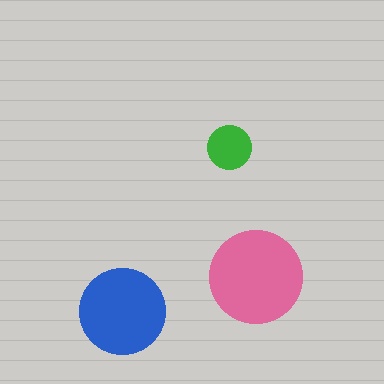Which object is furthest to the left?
The blue circle is leftmost.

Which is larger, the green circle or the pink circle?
The pink one.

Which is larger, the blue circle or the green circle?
The blue one.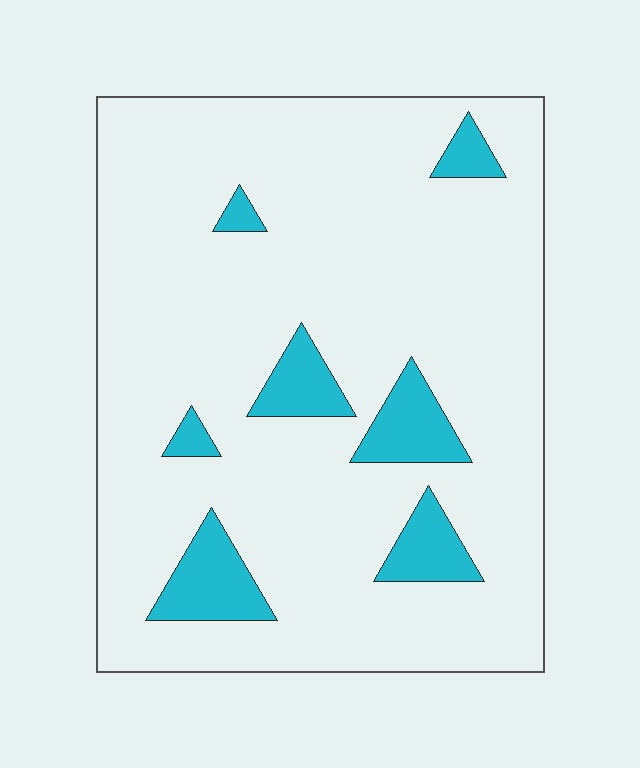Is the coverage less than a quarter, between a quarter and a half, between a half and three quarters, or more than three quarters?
Less than a quarter.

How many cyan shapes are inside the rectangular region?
7.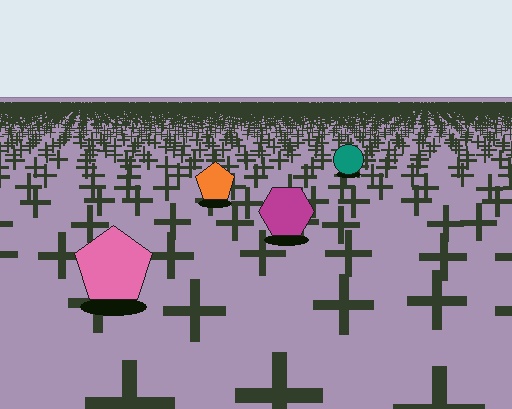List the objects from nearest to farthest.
From nearest to farthest: the pink pentagon, the magenta hexagon, the orange pentagon, the teal circle.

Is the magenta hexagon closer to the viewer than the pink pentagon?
No. The pink pentagon is closer — you can tell from the texture gradient: the ground texture is coarser near it.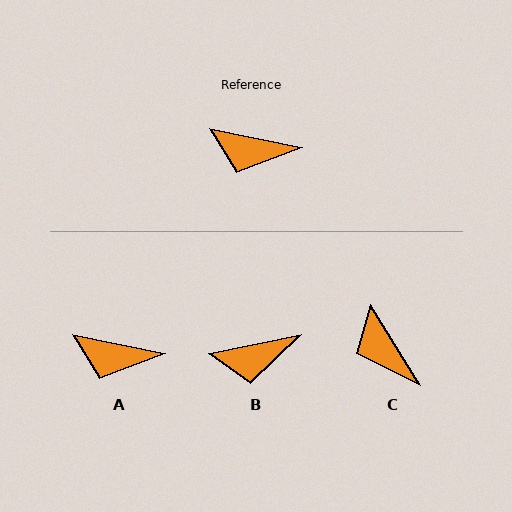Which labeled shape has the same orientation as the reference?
A.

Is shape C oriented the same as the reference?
No, it is off by about 48 degrees.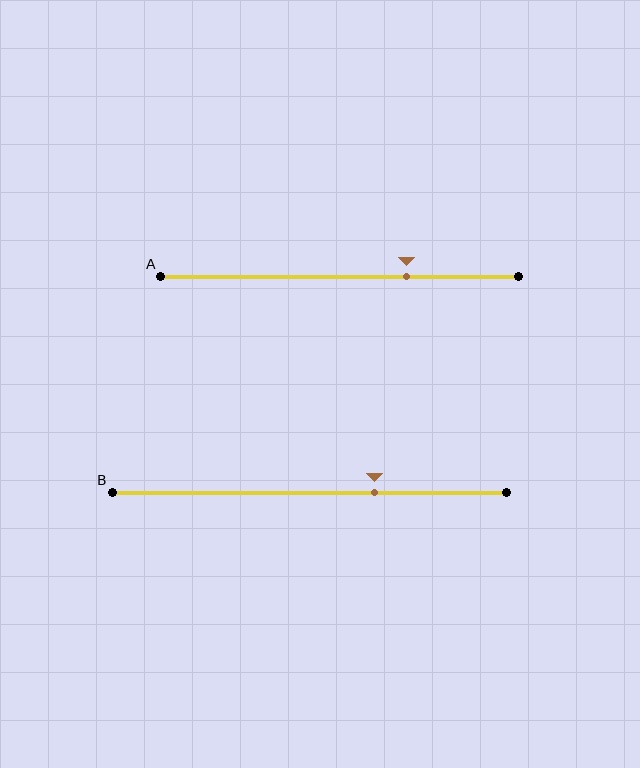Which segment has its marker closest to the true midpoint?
Segment B has its marker closest to the true midpoint.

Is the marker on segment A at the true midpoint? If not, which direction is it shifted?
No, the marker on segment A is shifted to the right by about 19% of the segment length.